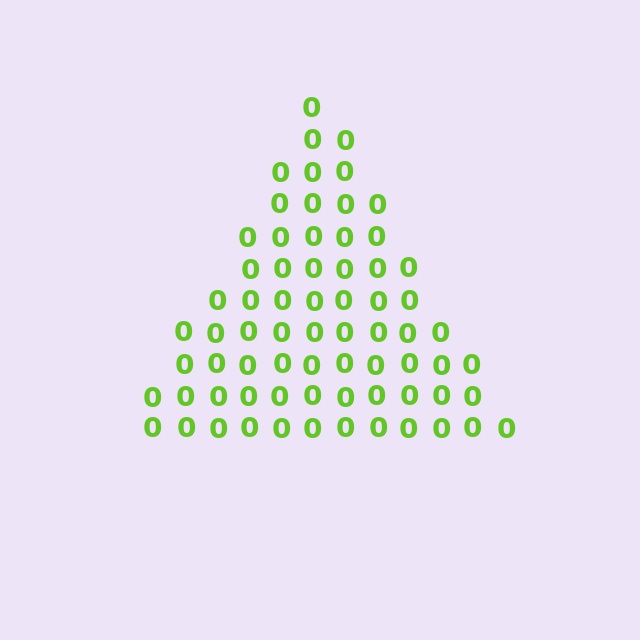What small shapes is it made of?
It is made of small digit 0's.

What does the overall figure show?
The overall figure shows a triangle.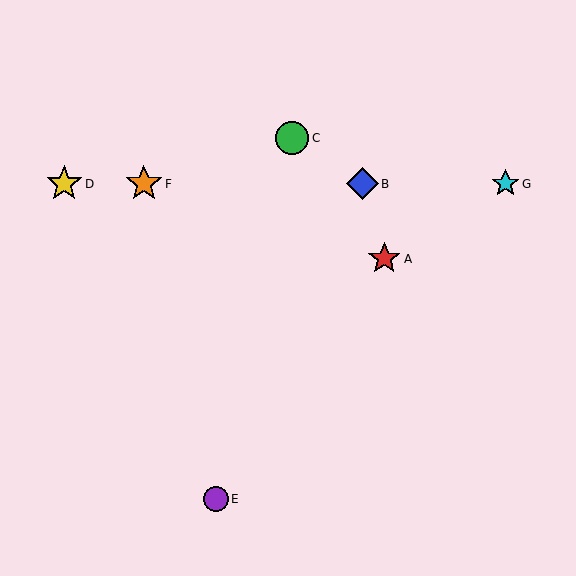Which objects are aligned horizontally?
Objects B, D, F, G are aligned horizontally.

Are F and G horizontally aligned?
Yes, both are at y≈184.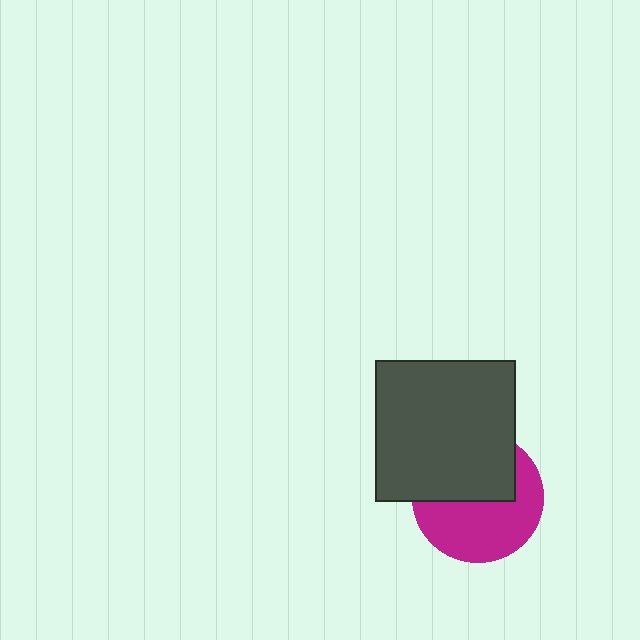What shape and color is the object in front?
The object in front is a dark gray square.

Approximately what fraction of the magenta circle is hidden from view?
Roughly 45% of the magenta circle is hidden behind the dark gray square.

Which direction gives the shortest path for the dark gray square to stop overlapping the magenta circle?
Moving up gives the shortest separation.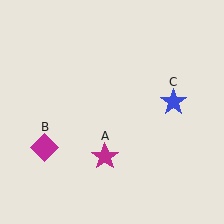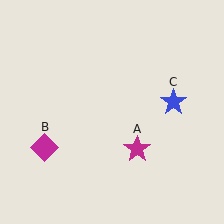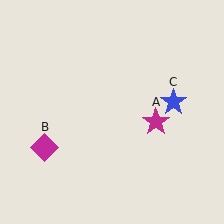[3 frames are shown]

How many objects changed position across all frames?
1 object changed position: magenta star (object A).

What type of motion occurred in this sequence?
The magenta star (object A) rotated counterclockwise around the center of the scene.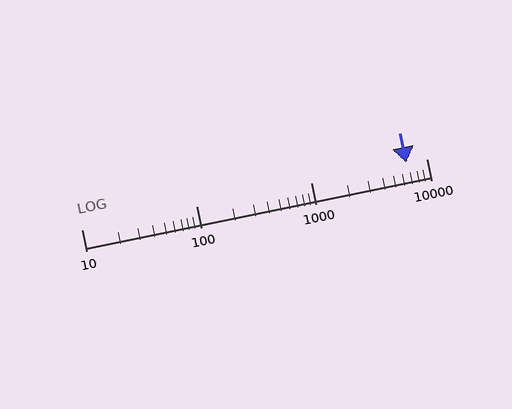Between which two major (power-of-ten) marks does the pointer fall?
The pointer is between 1000 and 10000.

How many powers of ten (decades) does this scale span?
The scale spans 3 decades, from 10 to 10000.